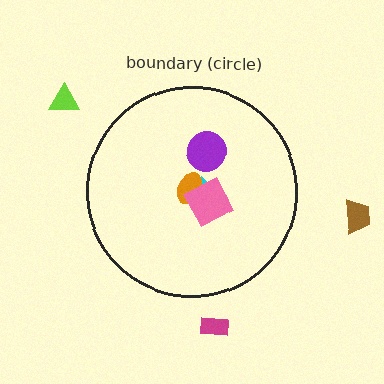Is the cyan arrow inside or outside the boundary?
Inside.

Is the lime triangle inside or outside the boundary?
Outside.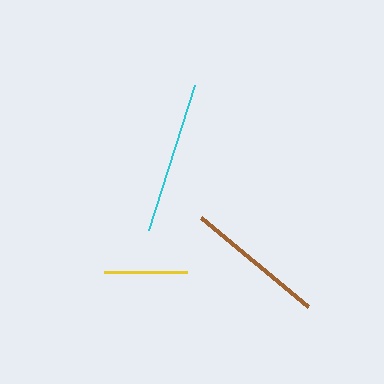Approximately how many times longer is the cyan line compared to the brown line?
The cyan line is approximately 1.1 times the length of the brown line.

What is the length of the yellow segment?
The yellow segment is approximately 83 pixels long.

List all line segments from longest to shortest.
From longest to shortest: cyan, brown, yellow.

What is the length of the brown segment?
The brown segment is approximately 139 pixels long.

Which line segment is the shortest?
The yellow line is the shortest at approximately 83 pixels.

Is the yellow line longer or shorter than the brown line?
The brown line is longer than the yellow line.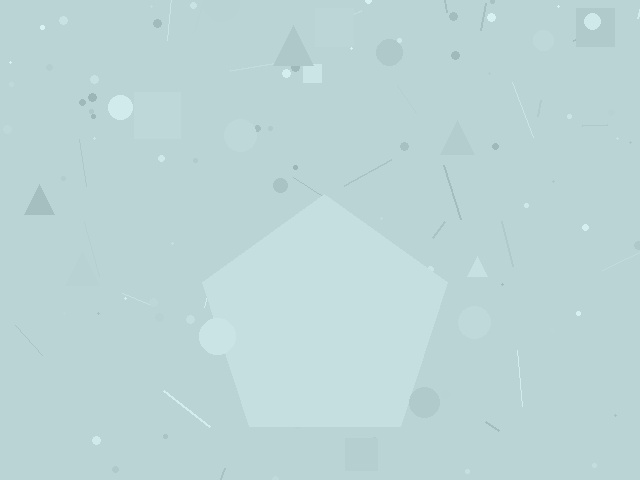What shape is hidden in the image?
A pentagon is hidden in the image.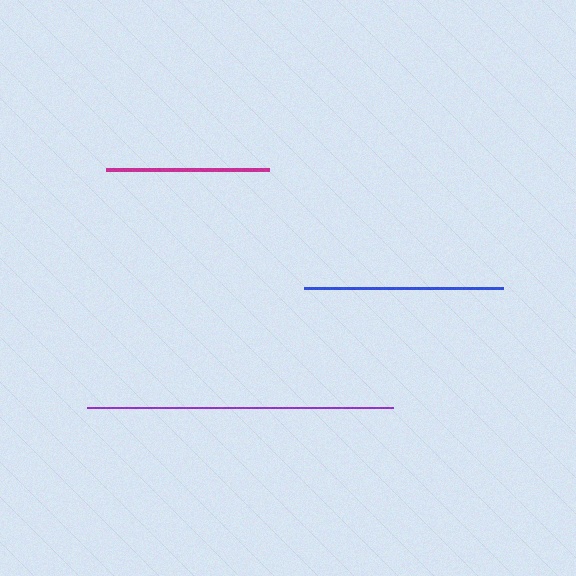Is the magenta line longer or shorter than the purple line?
The purple line is longer than the magenta line.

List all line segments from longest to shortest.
From longest to shortest: purple, blue, magenta.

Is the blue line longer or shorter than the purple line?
The purple line is longer than the blue line.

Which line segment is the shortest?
The magenta line is the shortest at approximately 163 pixels.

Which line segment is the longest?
The purple line is the longest at approximately 306 pixels.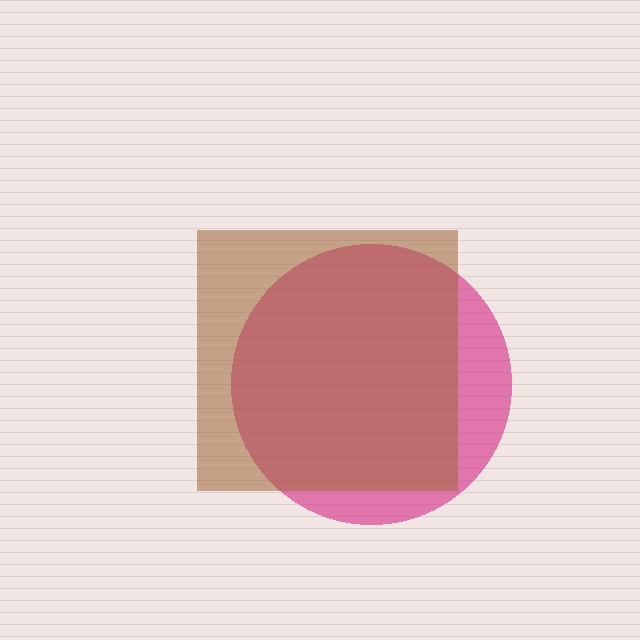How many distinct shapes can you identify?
There are 2 distinct shapes: a magenta circle, a brown square.